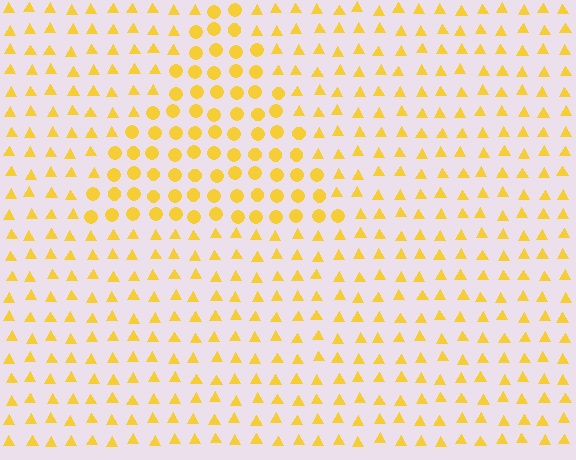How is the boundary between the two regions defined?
The boundary is defined by a change in element shape: circles inside vs. triangles outside. All elements share the same color and spacing.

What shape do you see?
I see a triangle.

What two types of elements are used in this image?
The image uses circles inside the triangle region and triangles outside it.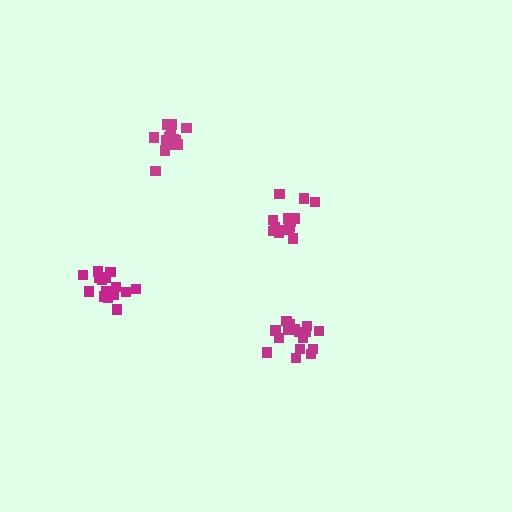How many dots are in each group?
Group 1: 15 dots, Group 2: 16 dots, Group 3: 15 dots, Group 4: 19 dots (65 total).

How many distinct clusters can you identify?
There are 4 distinct clusters.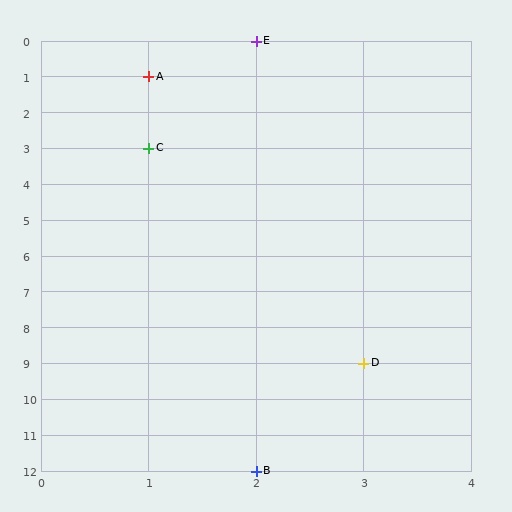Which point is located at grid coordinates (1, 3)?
Point C is at (1, 3).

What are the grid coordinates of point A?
Point A is at grid coordinates (1, 1).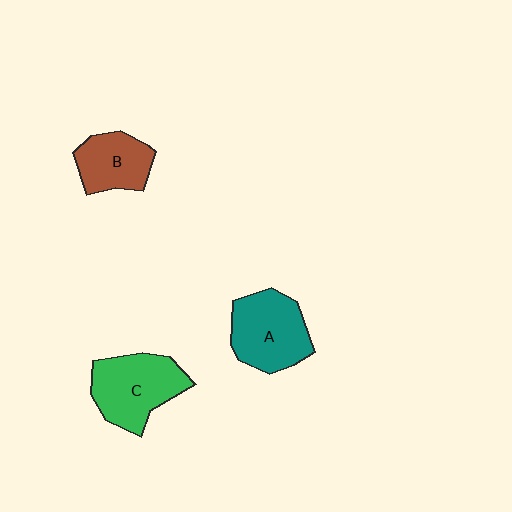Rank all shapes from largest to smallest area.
From largest to smallest: C (green), A (teal), B (brown).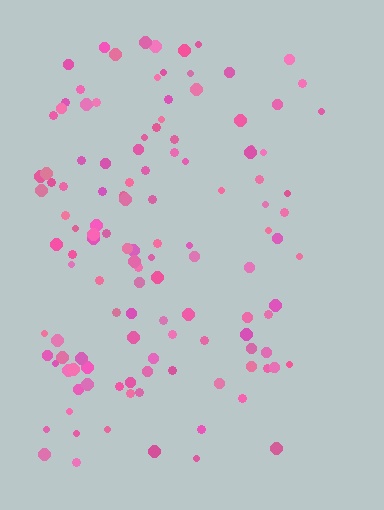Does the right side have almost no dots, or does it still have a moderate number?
Still a moderate number, just noticeably fewer than the left.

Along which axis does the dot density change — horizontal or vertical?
Horizontal.